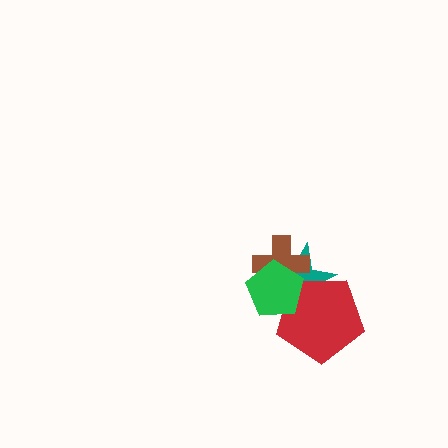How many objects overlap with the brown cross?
3 objects overlap with the brown cross.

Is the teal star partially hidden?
Yes, it is partially covered by another shape.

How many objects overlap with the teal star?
3 objects overlap with the teal star.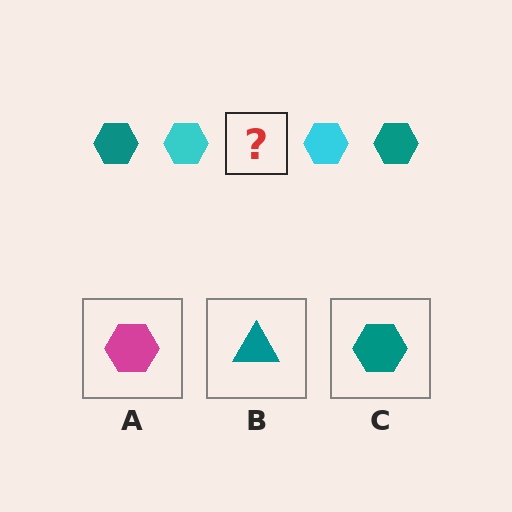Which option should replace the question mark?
Option C.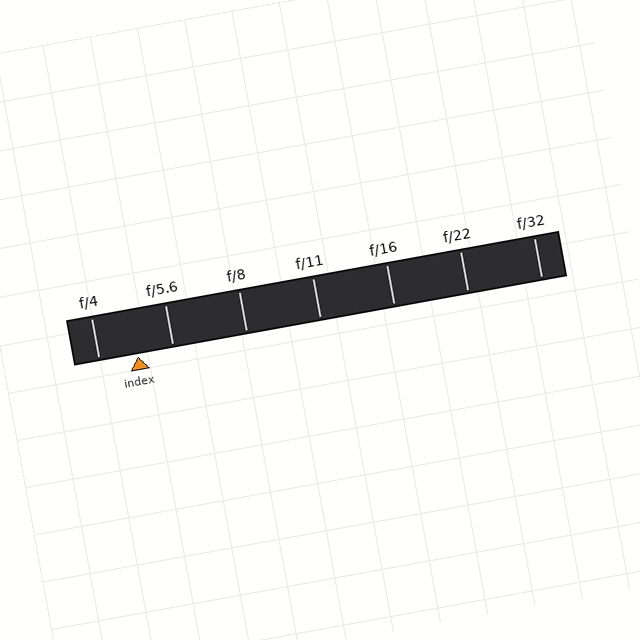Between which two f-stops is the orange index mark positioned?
The index mark is between f/4 and f/5.6.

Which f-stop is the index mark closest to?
The index mark is closest to f/5.6.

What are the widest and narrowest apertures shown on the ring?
The widest aperture shown is f/4 and the narrowest is f/32.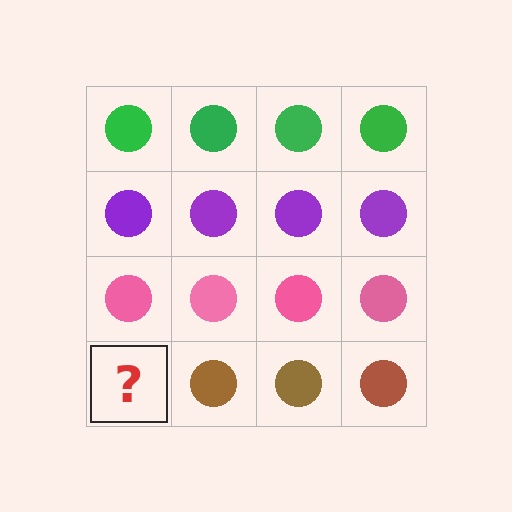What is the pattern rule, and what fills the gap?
The rule is that each row has a consistent color. The gap should be filled with a brown circle.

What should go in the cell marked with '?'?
The missing cell should contain a brown circle.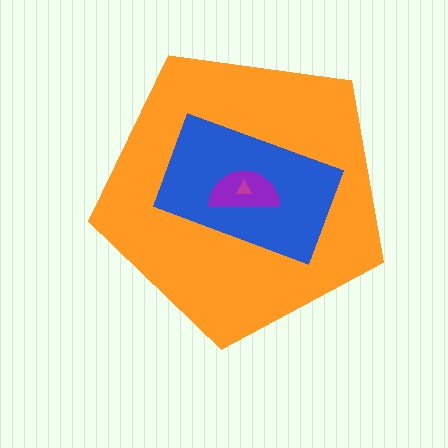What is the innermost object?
The magenta triangle.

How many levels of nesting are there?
4.